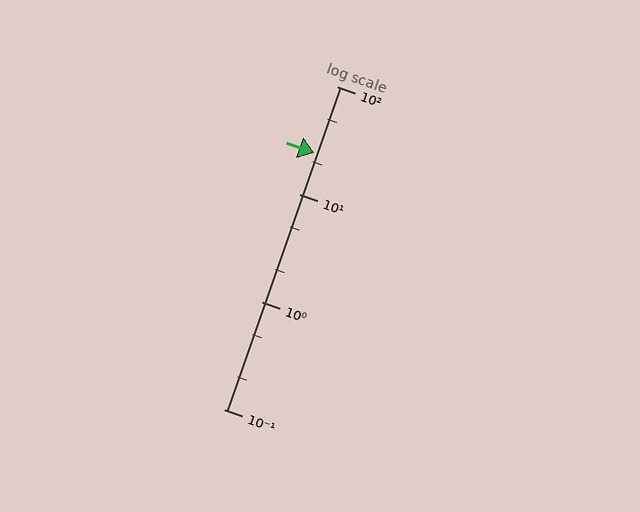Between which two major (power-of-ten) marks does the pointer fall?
The pointer is between 10 and 100.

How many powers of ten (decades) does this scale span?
The scale spans 3 decades, from 0.1 to 100.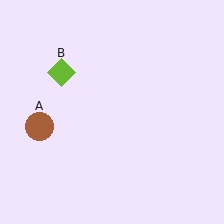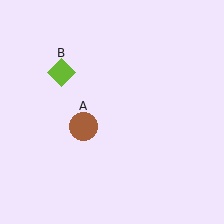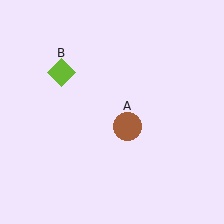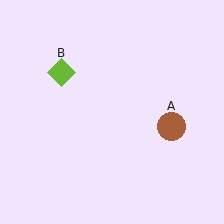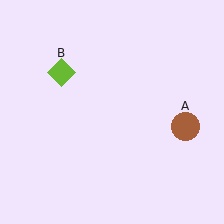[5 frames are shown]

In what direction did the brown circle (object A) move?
The brown circle (object A) moved right.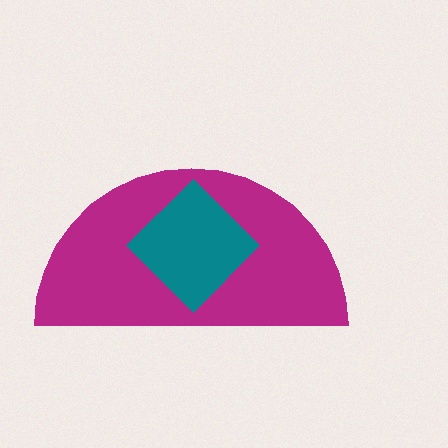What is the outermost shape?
The magenta semicircle.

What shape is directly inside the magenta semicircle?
The teal diamond.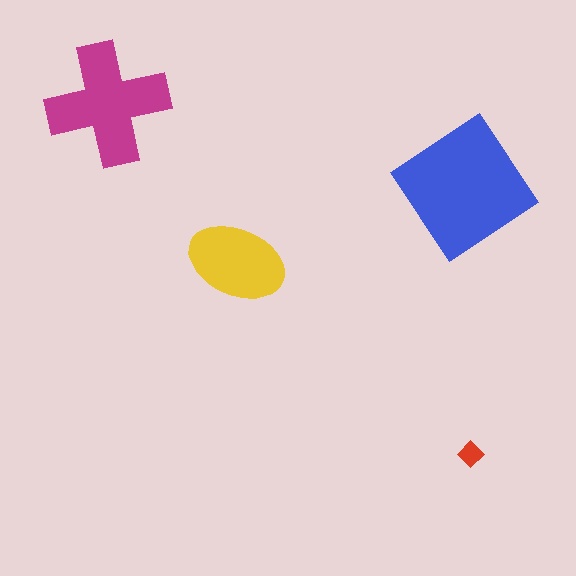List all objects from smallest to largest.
The red diamond, the yellow ellipse, the magenta cross, the blue diamond.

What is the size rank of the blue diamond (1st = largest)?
1st.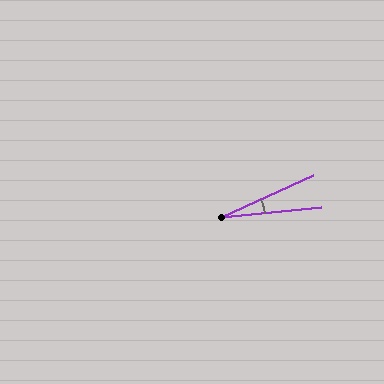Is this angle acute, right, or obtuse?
It is acute.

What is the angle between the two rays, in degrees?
Approximately 19 degrees.